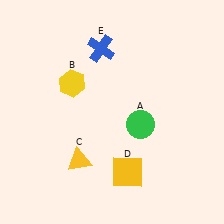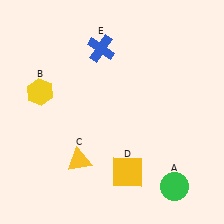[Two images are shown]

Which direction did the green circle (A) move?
The green circle (A) moved down.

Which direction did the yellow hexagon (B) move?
The yellow hexagon (B) moved left.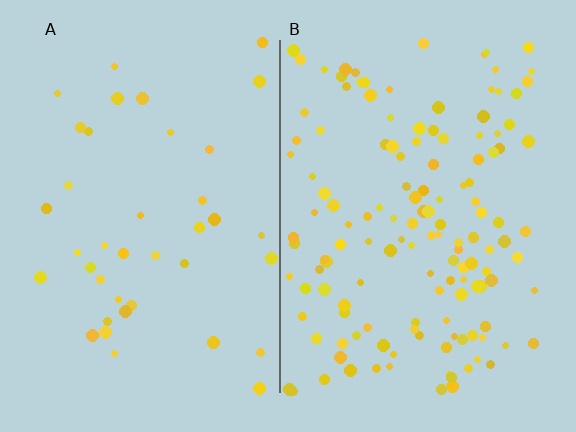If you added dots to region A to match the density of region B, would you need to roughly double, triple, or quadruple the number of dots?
Approximately quadruple.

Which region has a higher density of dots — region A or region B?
B (the right).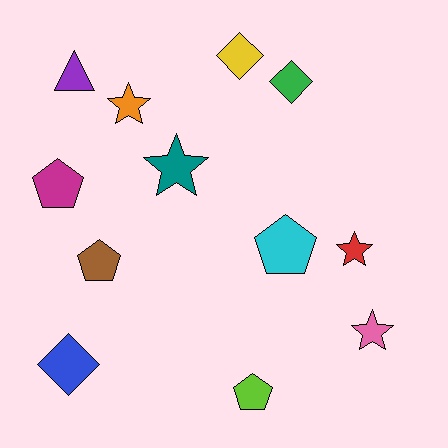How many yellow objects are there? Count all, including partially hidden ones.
There is 1 yellow object.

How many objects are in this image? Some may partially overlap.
There are 12 objects.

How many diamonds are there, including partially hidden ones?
There are 3 diamonds.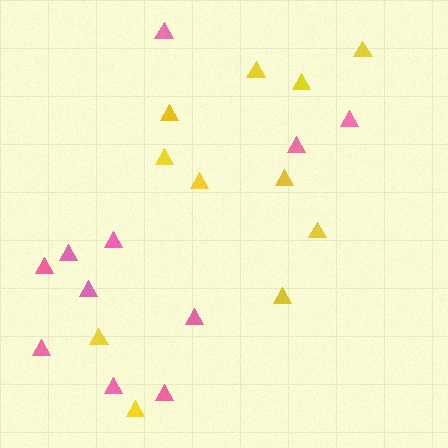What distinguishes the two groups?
There are 2 groups: one group of pink triangles (11) and one group of yellow triangles (11).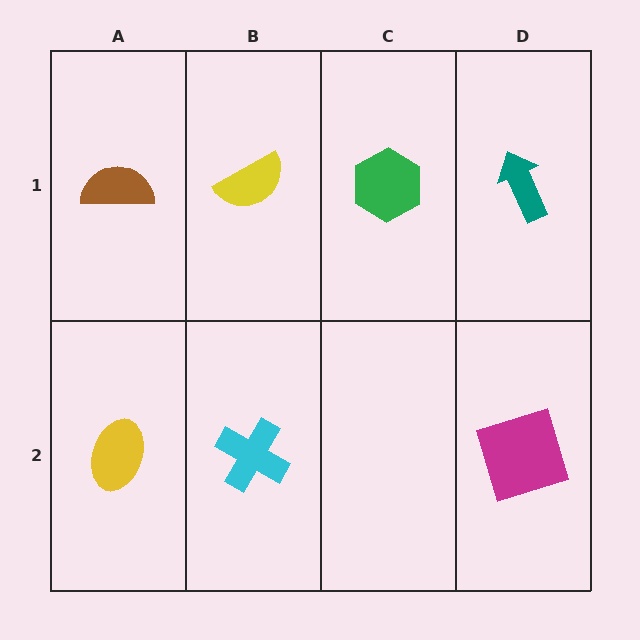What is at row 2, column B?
A cyan cross.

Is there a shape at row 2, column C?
No, that cell is empty.